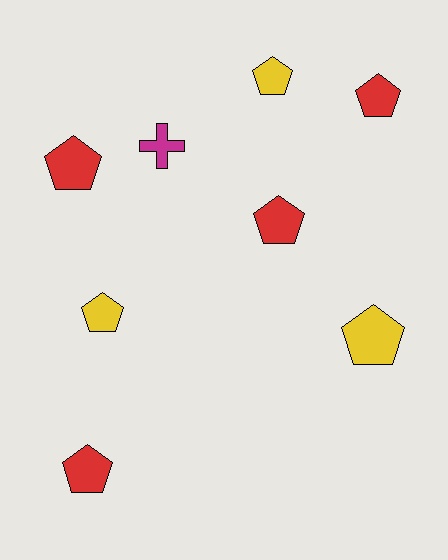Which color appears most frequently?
Red, with 4 objects.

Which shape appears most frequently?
Pentagon, with 7 objects.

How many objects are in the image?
There are 8 objects.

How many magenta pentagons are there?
There are no magenta pentagons.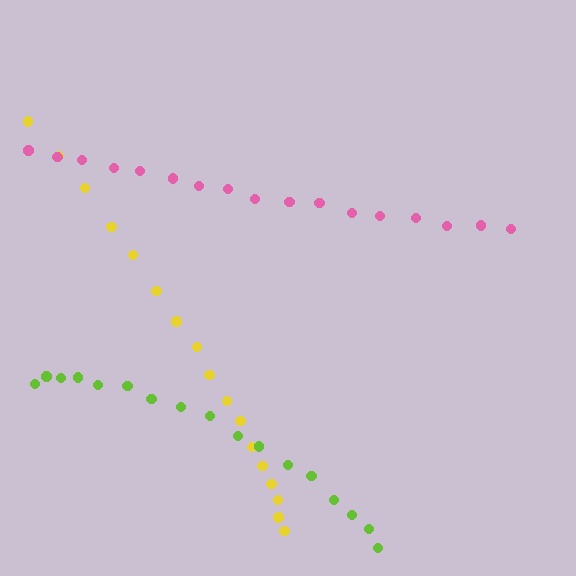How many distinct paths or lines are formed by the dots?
There are 3 distinct paths.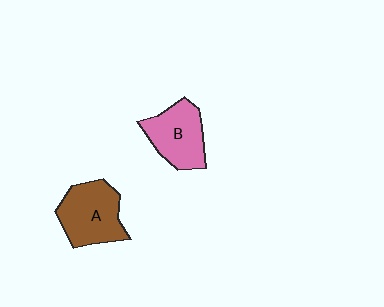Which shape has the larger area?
Shape A (brown).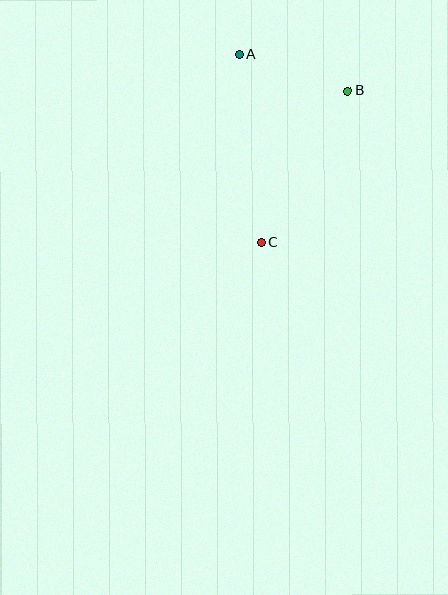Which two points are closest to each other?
Points A and B are closest to each other.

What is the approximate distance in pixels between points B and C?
The distance between B and C is approximately 175 pixels.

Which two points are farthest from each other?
Points A and C are farthest from each other.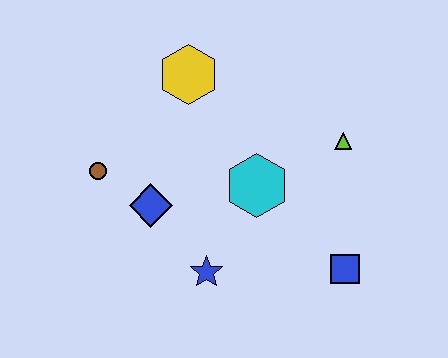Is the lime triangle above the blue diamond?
Yes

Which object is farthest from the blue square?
The brown circle is farthest from the blue square.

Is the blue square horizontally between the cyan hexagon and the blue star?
No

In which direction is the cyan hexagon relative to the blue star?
The cyan hexagon is above the blue star.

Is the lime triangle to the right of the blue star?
Yes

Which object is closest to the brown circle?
The blue diamond is closest to the brown circle.